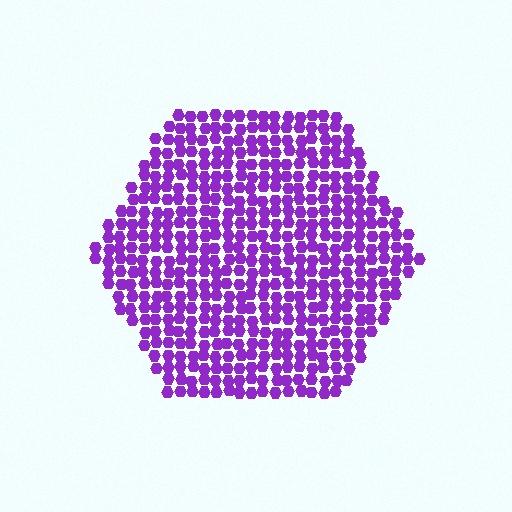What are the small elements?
The small elements are hexagons.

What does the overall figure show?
The overall figure shows a hexagon.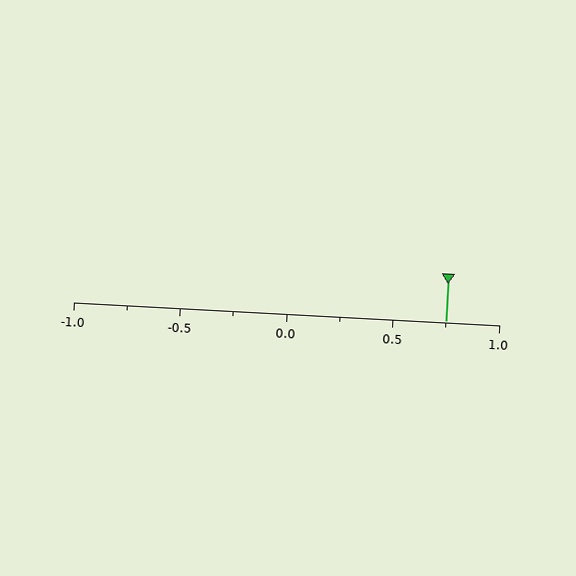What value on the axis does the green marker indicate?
The marker indicates approximately 0.75.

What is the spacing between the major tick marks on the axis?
The major ticks are spaced 0.5 apart.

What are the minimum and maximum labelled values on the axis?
The axis runs from -1.0 to 1.0.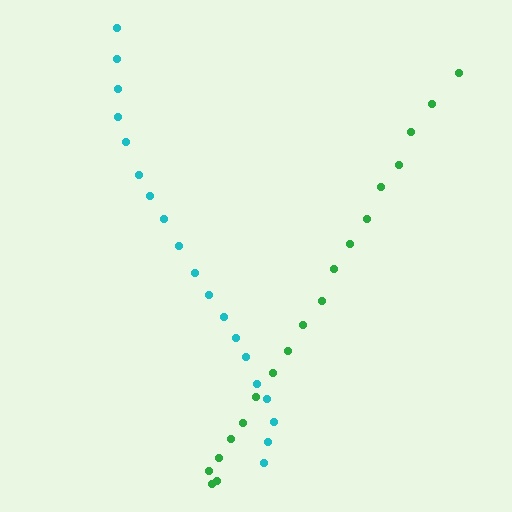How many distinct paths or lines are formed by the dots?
There are 2 distinct paths.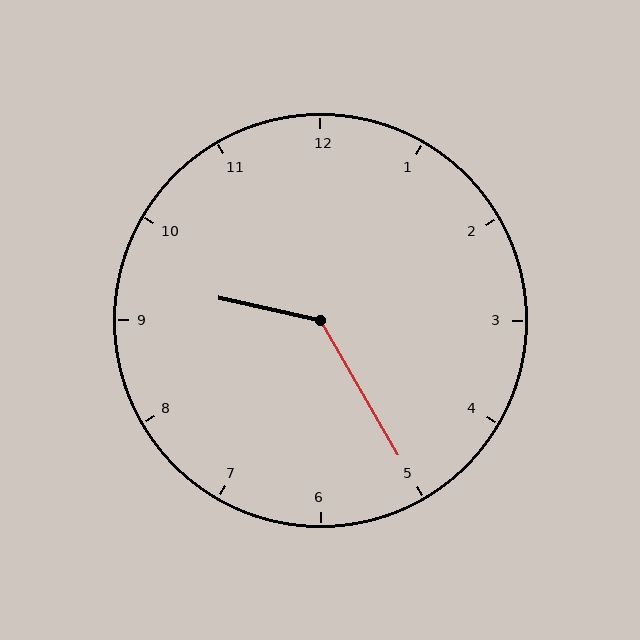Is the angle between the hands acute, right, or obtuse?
It is obtuse.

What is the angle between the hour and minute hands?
Approximately 132 degrees.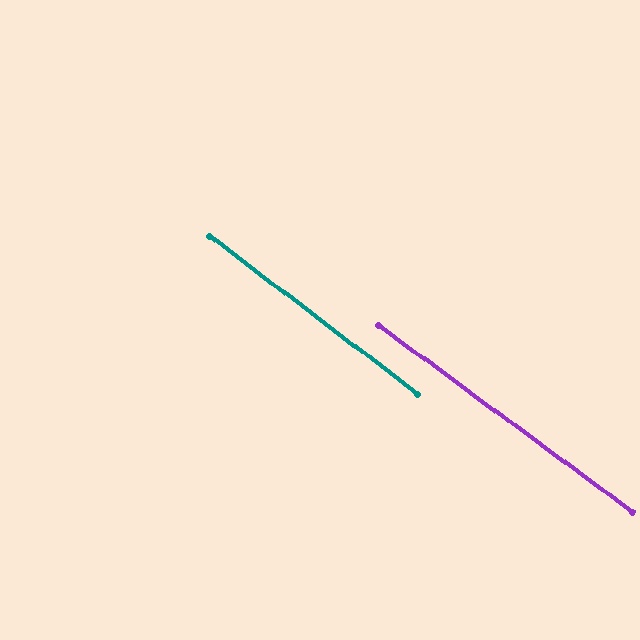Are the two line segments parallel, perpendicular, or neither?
Parallel — their directions differ by only 0.8°.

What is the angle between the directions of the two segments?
Approximately 1 degree.